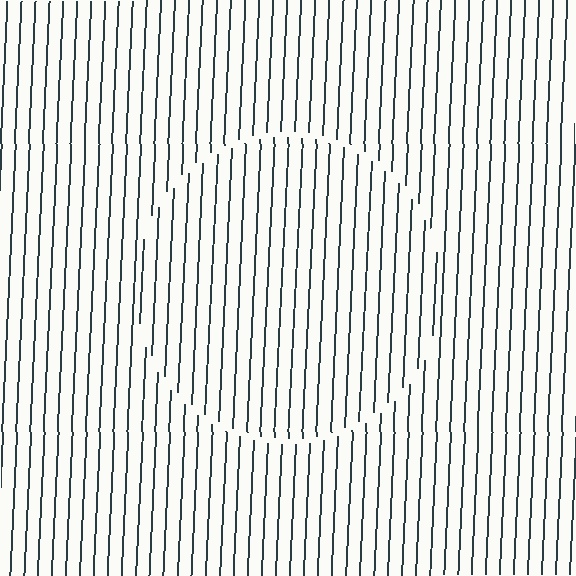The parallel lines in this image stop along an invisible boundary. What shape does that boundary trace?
An illusory circle. The interior of the shape contains the same grating, shifted by half a period — the contour is defined by the phase discontinuity where line-ends from the inner and outer gratings abut.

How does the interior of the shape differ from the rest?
The interior of the shape contains the same grating, shifted by half a period — the contour is defined by the phase discontinuity where line-ends from the inner and outer gratings abut.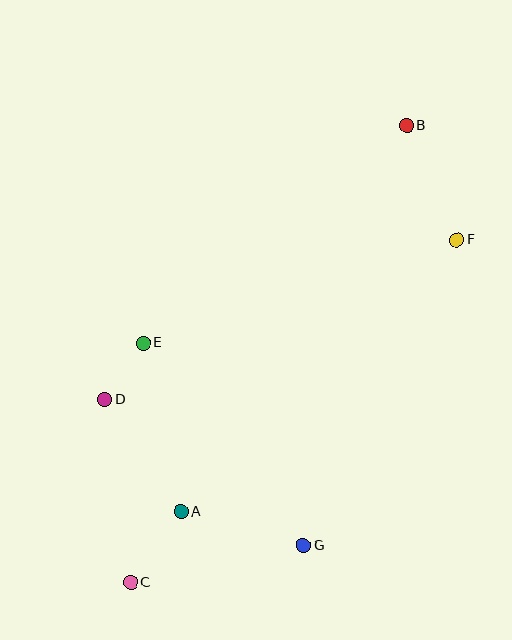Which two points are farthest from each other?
Points B and C are farthest from each other.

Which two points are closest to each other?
Points D and E are closest to each other.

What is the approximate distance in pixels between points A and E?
The distance between A and E is approximately 173 pixels.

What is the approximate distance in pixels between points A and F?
The distance between A and F is approximately 387 pixels.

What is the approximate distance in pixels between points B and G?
The distance between B and G is approximately 432 pixels.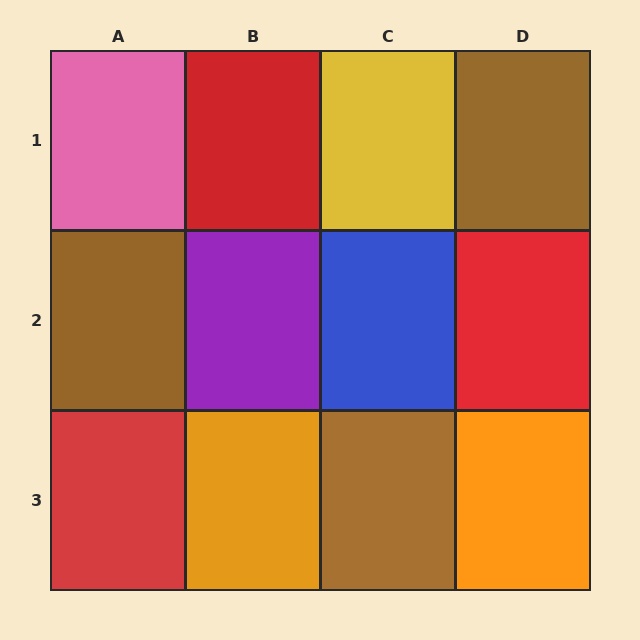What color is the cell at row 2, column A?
Brown.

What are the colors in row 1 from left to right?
Pink, red, yellow, brown.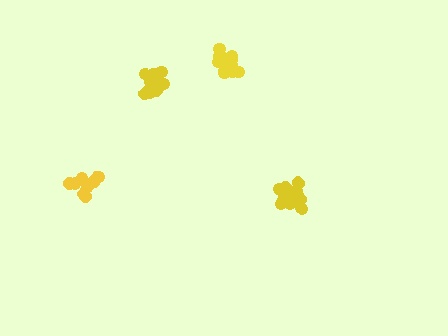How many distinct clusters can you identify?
There are 4 distinct clusters.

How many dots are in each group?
Group 1: 13 dots, Group 2: 15 dots, Group 3: 14 dots, Group 4: 10 dots (52 total).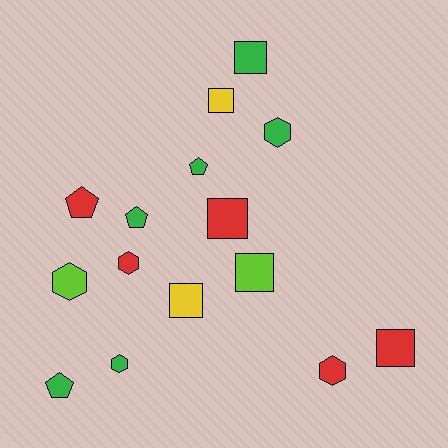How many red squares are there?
There are 2 red squares.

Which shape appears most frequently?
Square, with 6 objects.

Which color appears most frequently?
Green, with 6 objects.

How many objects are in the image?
There are 15 objects.